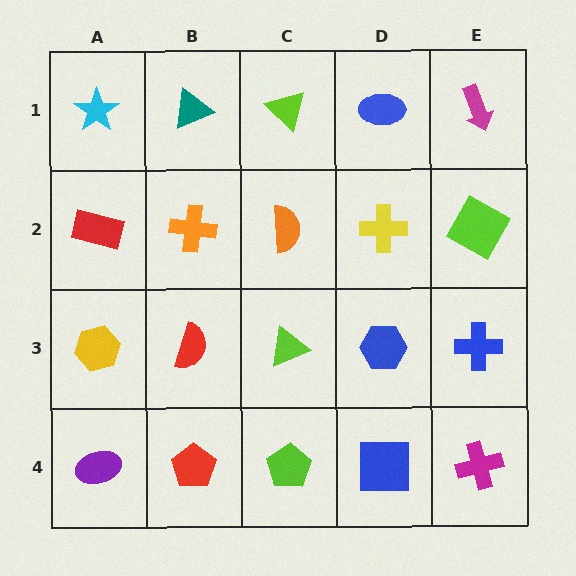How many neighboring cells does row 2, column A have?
3.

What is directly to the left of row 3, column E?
A blue hexagon.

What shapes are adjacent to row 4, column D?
A blue hexagon (row 3, column D), a lime pentagon (row 4, column C), a magenta cross (row 4, column E).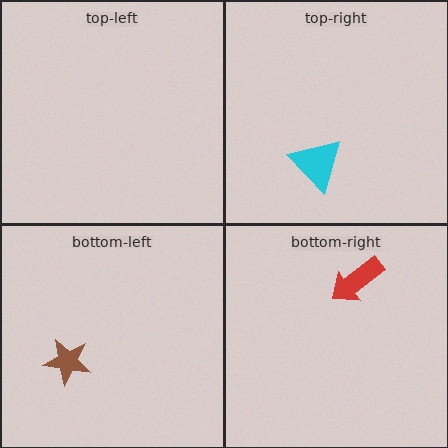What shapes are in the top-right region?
The cyan triangle.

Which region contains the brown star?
The bottom-left region.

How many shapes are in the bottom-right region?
1.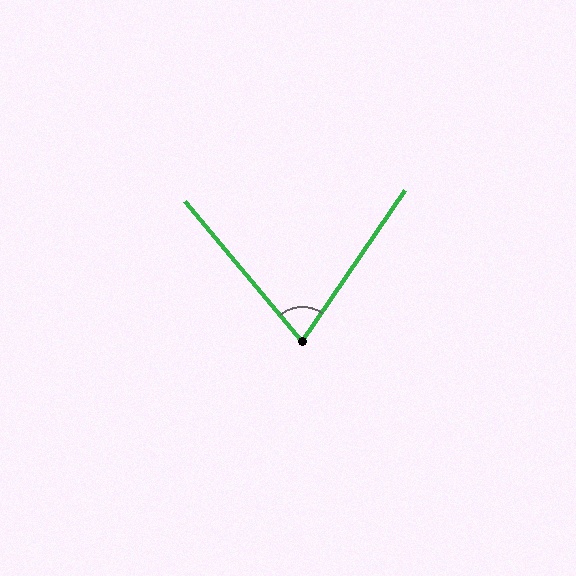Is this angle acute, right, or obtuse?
It is acute.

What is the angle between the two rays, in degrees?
Approximately 74 degrees.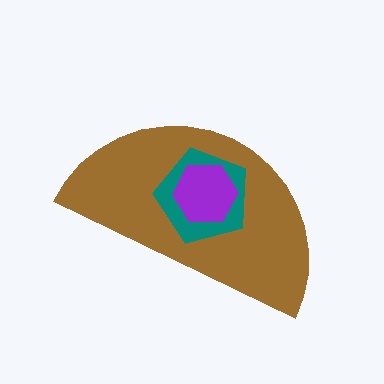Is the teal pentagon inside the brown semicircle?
Yes.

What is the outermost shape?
The brown semicircle.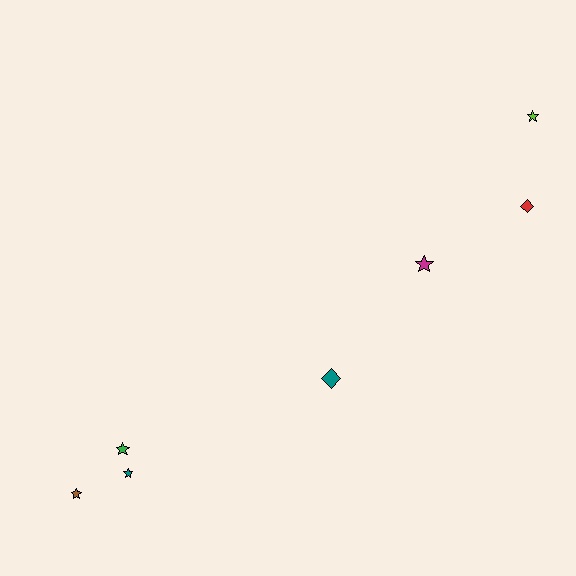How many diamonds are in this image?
There are 2 diamonds.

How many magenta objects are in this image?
There is 1 magenta object.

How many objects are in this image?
There are 7 objects.